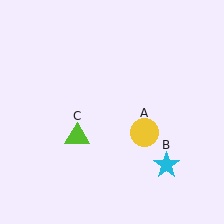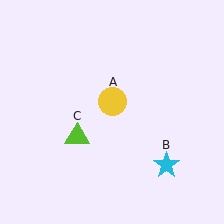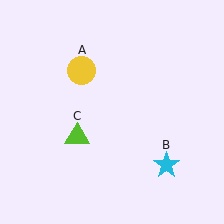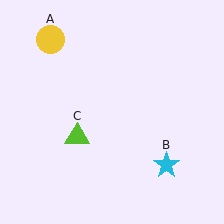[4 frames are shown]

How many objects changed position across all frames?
1 object changed position: yellow circle (object A).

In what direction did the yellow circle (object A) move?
The yellow circle (object A) moved up and to the left.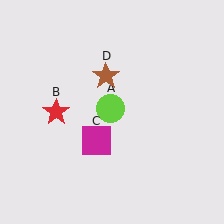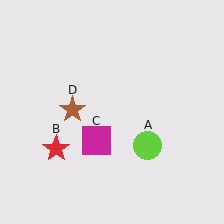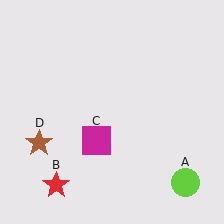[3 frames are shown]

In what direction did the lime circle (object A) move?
The lime circle (object A) moved down and to the right.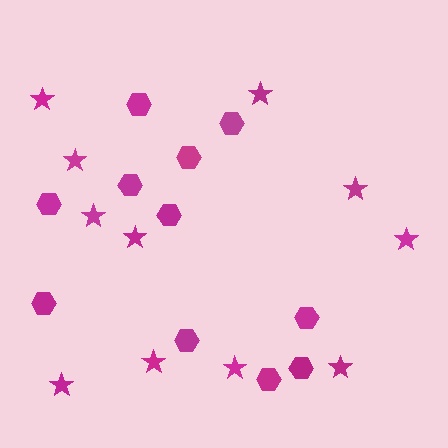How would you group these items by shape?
There are 2 groups: one group of hexagons (11) and one group of stars (11).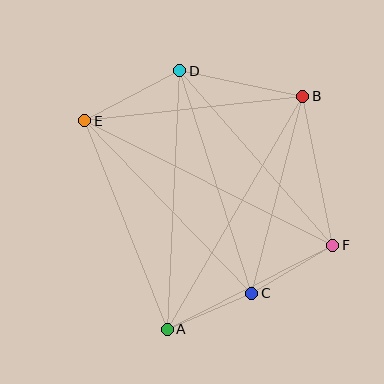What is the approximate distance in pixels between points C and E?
The distance between C and E is approximately 240 pixels.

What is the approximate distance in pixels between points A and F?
The distance between A and F is approximately 185 pixels.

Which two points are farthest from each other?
Points E and F are farthest from each other.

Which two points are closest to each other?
Points A and C are closest to each other.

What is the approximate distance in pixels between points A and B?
The distance between A and B is approximately 269 pixels.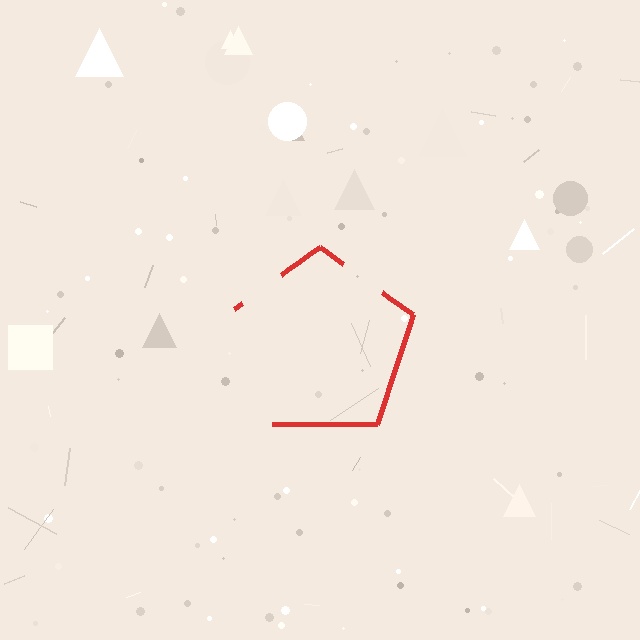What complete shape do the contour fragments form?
The contour fragments form a pentagon.